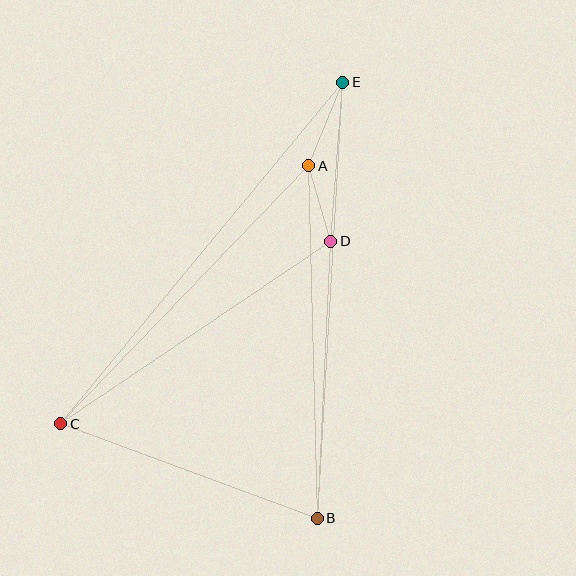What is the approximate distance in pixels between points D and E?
The distance between D and E is approximately 160 pixels.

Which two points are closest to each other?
Points A and D are closest to each other.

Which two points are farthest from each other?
Points C and E are farthest from each other.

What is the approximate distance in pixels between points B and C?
The distance between B and C is approximately 273 pixels.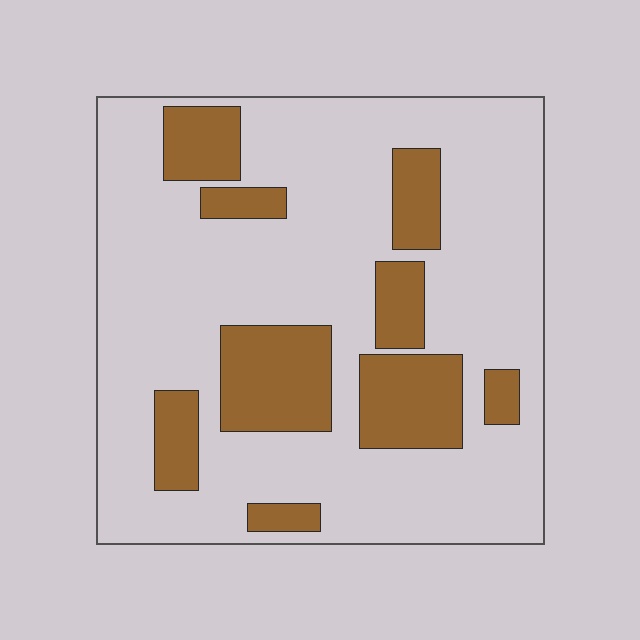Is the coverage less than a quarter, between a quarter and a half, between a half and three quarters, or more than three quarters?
Less than a quarter.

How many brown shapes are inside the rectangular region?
9.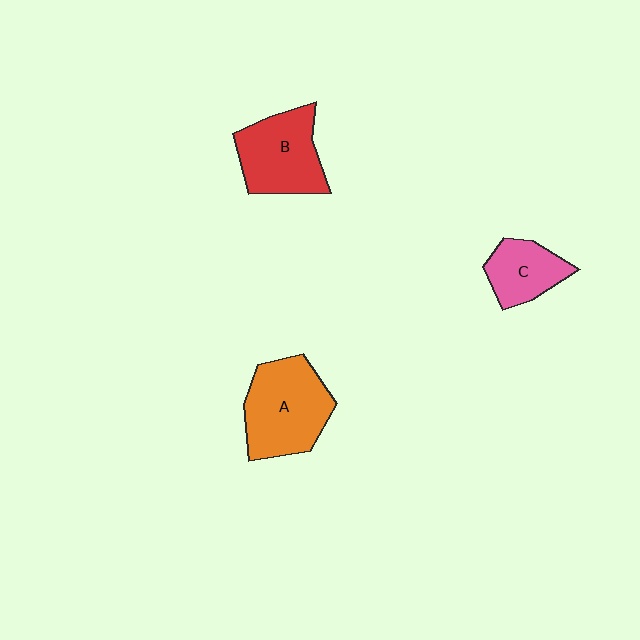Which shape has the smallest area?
Shape C (pink).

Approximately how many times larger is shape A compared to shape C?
Approximately 1.7 times.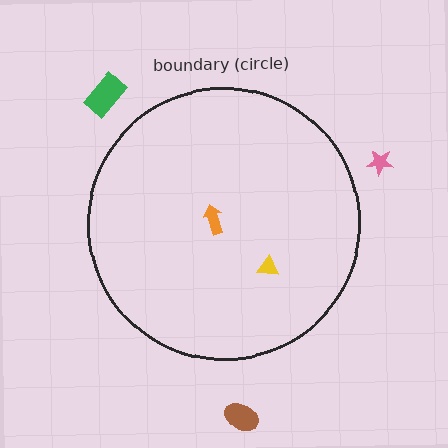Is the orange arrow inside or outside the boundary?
Inside.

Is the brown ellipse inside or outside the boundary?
Outside.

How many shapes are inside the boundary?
2 inside, 3 outside.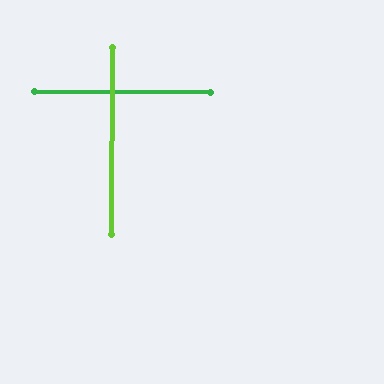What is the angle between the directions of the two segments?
Approximately 90 degrees.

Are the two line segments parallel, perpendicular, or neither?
Perpendicular — they meet at approximately 90°.